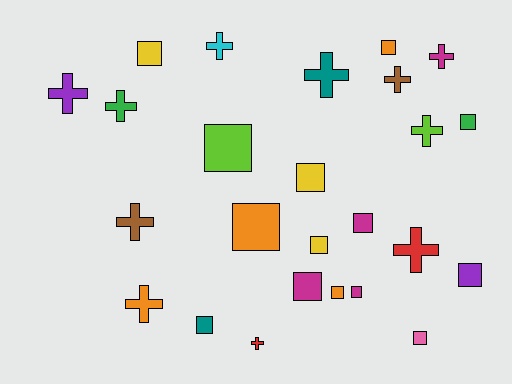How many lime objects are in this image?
There are 2 lime objects.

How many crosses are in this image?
There are 11 crosses.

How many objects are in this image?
There are 25 objects.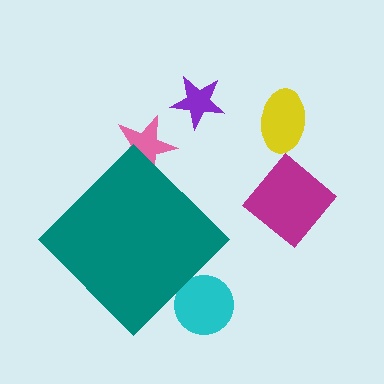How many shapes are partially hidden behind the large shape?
2 shapes are partially hidden.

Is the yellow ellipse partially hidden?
No, the yellow ellipse is fully visible.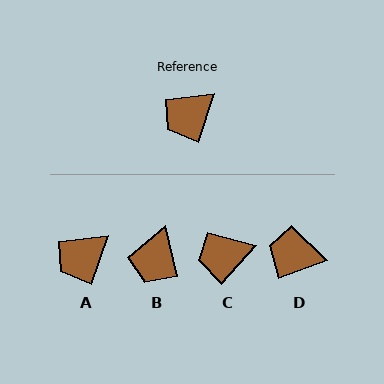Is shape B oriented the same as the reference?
No, it is off by about 32 degrees.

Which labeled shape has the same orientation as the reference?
A.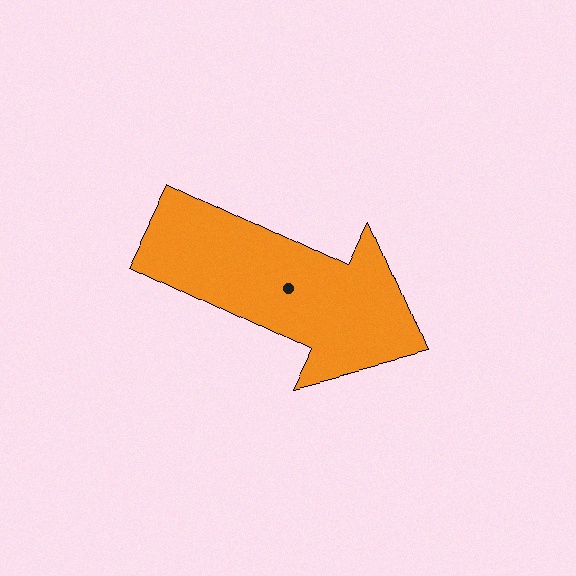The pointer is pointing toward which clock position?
Roughly 4 o'clock.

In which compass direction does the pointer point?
Southeast.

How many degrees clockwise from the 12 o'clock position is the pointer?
Approximately 116 degrees.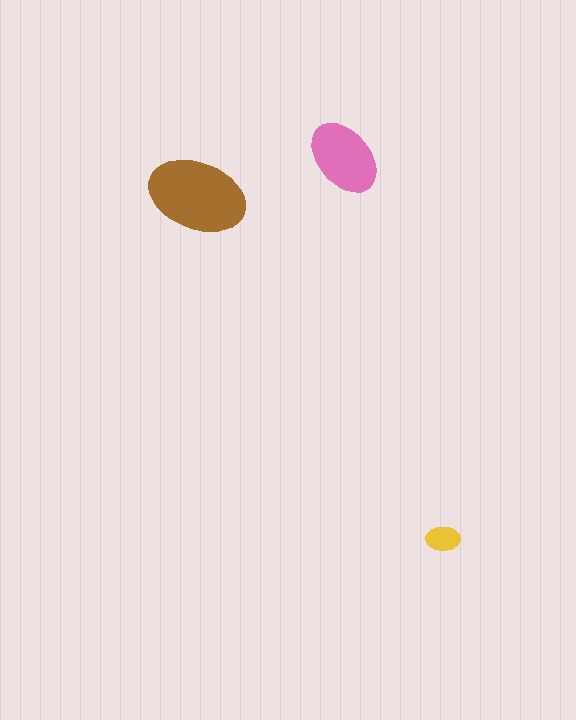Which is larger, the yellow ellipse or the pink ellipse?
The pink one.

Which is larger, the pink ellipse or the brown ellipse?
The brown one.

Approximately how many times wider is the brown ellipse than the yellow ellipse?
About 3 times wider.